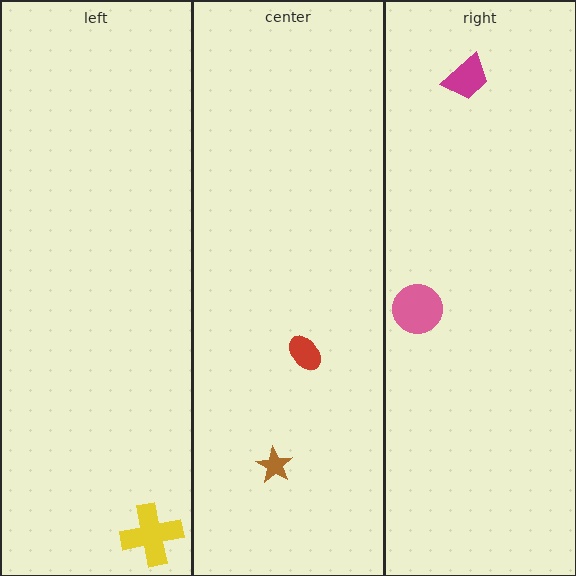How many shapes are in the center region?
2.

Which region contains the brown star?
The center region.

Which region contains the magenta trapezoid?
The right region.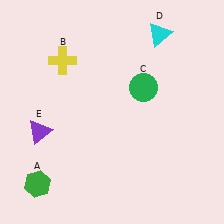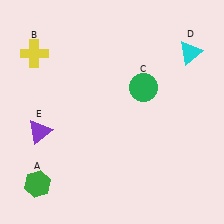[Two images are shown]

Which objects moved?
The objects that moved are: the yellow cross (B), the cyan triangle (D).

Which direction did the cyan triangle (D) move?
The cyan triangle (D) moved right.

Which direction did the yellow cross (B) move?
The yellow cross (B) moved left.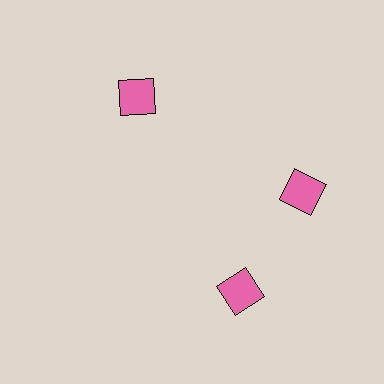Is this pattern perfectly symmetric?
No. The 3 pink diamonds are arranged in a ring, but one element near the 7 o'clock position is rotated out of alignment along the ring, breaking the 3-fold rotational symmetry.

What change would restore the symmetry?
The symmetry would be restored by rotating it back into even spacing with its neighbors so that all 3 diamonds sit at equal angles and equal distance from the center.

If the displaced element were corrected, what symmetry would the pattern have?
It would have 3-fold rotational symmetry — the pattern would map onto itself every 120 degrees.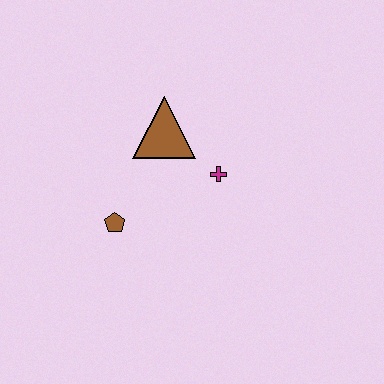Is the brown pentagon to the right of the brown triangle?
No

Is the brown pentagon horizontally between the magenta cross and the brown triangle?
No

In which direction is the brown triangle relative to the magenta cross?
The brown triangle is to the left of the magenta cross.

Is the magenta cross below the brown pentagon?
No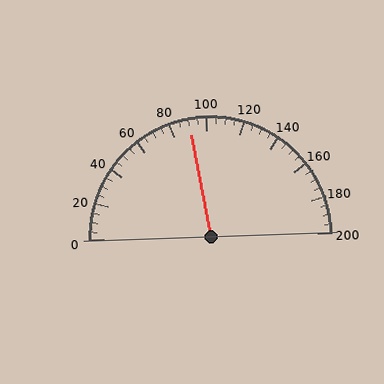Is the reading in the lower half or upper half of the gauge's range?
The reading is in the lower half of the range (0 to 200).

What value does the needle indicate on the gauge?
The needle indicates approximately 90.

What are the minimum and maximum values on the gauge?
The gauge ranges from 0 to 200.